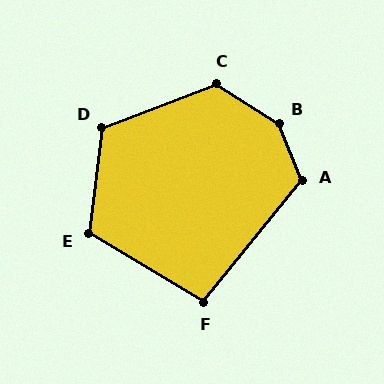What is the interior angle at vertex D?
Approximately 117 degrees (obtuse).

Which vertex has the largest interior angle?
B, at approximately 145 degrees.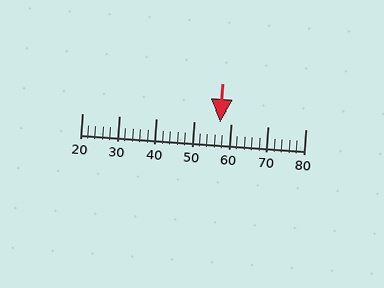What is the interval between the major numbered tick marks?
The major tick marks are spaced 10 units apart.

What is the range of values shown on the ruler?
The ruler shows values from 20 to 80.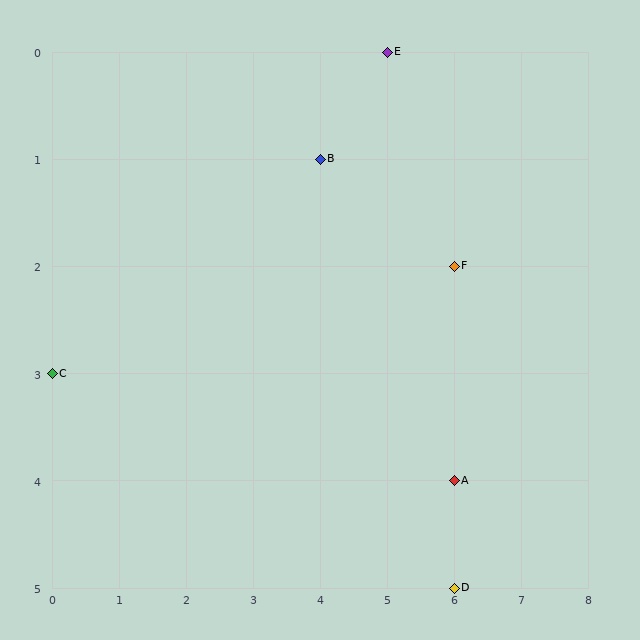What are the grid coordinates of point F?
Point F is at grid coordinates (6, 2).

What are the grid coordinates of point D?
Point D is at grid coordinates (6, 5).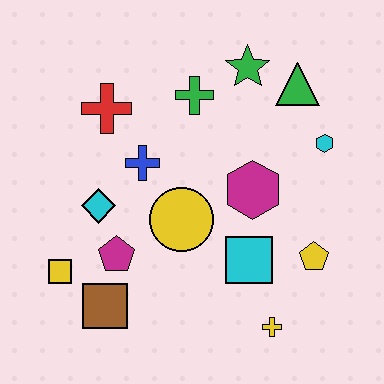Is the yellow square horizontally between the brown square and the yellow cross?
No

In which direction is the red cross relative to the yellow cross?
The red cross is above the yellow cross.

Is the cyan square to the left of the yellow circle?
No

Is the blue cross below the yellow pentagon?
No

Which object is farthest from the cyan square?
The red cross is farthest from the cyan square.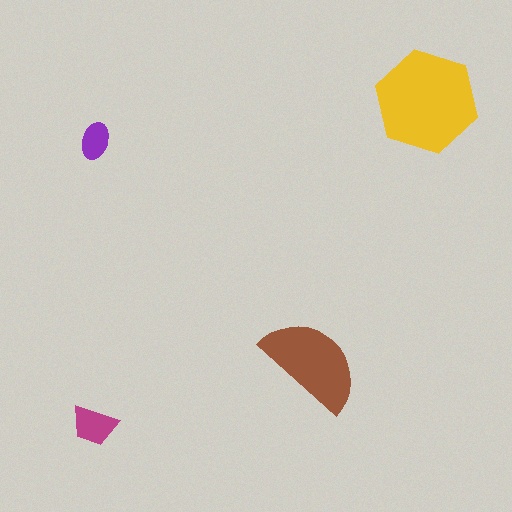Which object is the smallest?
The purple ellipse.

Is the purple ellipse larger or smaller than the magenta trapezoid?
Smaller.